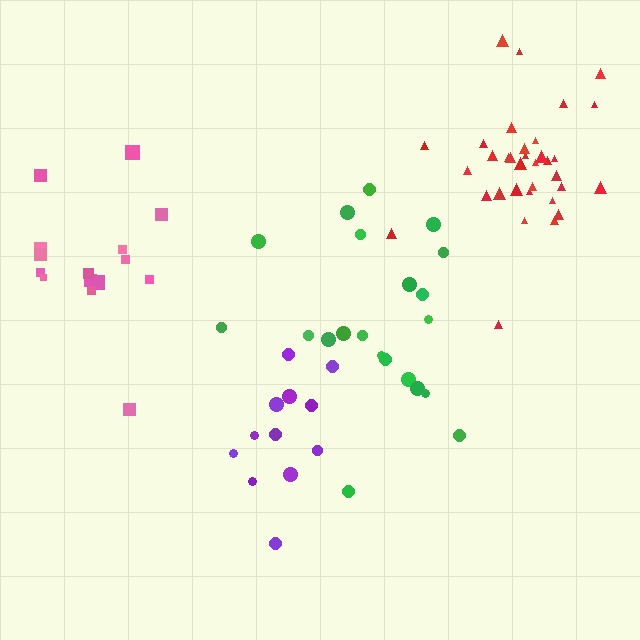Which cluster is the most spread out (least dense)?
Green.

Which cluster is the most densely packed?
Red.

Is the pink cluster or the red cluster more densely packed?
Red.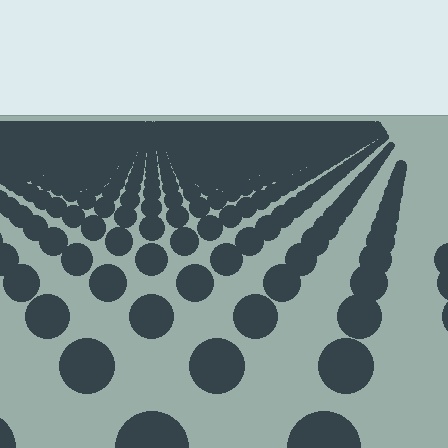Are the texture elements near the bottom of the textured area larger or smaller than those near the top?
Larger. Near the bottom, elements are closer to the viewer and appear at a bigger on-screen size.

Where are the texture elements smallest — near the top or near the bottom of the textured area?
Near the top.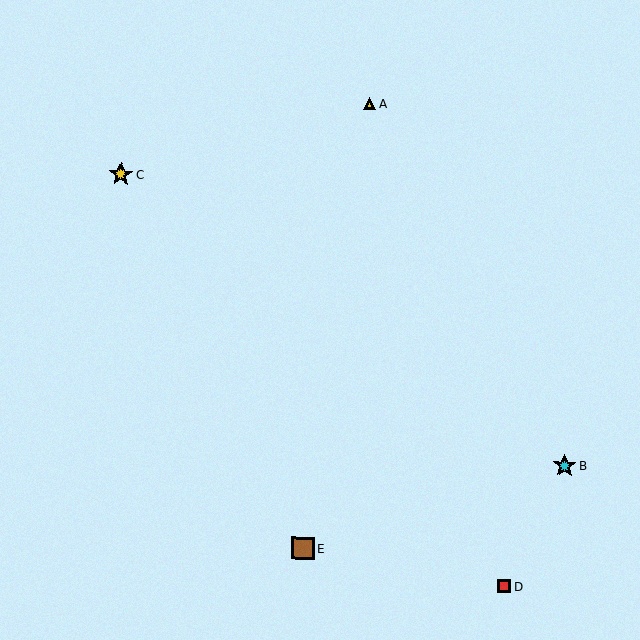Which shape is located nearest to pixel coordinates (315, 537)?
The brown square (labeled E) at (303, 548) is nearest to that location.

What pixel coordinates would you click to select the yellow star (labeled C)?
Click at (121, 174) to select the yellow star C.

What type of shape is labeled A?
Shape A is a yellow triangle.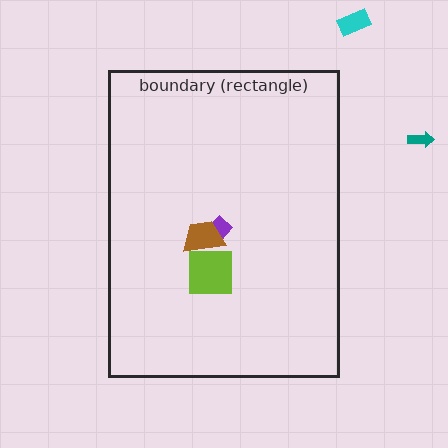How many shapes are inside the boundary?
3 inside, 2 outside.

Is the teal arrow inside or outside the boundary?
Outside.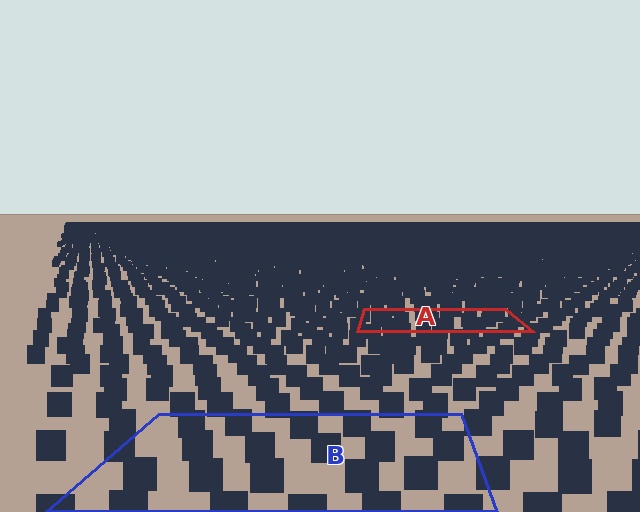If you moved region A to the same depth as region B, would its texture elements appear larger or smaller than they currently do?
They would appear larger. At a closer depth, the same texture elements are projected at a bigger on-screen size.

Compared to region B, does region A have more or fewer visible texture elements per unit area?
Region A has more texture elements per unit area — they are packed more densely because it is farther away.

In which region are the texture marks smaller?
The texture marks are smaller in region A, because it is farther away.